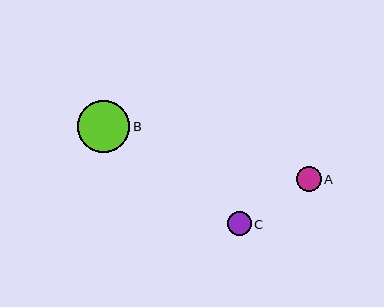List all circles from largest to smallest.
From largest to smallest: B, A, C.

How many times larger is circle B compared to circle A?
Circle B is approximately 2.1 times the size of circle A.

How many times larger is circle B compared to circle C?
Circle B is approximately 2.2 times the size of circle C.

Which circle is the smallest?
Circle C is the smallest with a size of approximately 24 pixels.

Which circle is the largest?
Circle B is the largest with a size of approximately 52 pixels.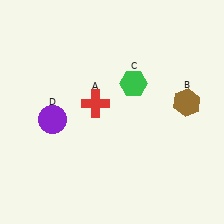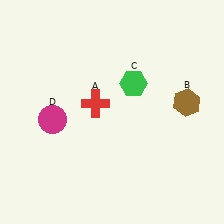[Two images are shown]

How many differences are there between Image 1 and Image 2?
There is 1 difference between the two images.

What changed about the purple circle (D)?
In Image 1, D is purple. In Image 2, it changed to magenta.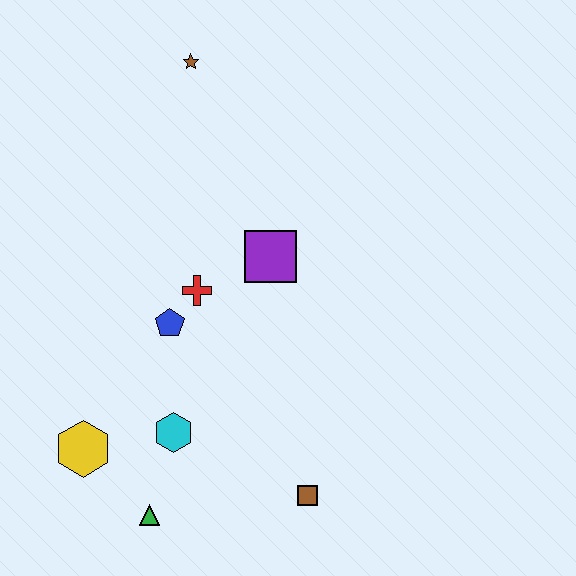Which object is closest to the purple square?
The red cross is closest to the purple square.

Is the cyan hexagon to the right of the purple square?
No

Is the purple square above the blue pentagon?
Yes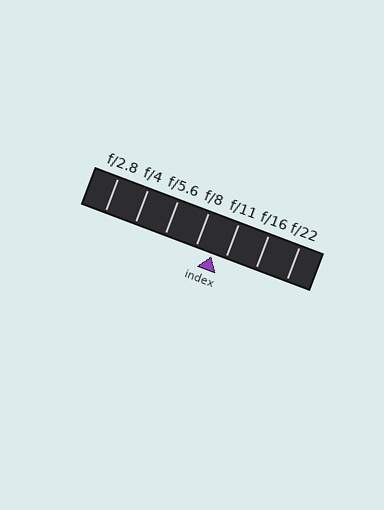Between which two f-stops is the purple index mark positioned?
The index mark is between f/8 and f/11.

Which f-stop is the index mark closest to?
The index mark is closest to f/11.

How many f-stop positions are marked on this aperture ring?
There are 7 f-stop positions marked.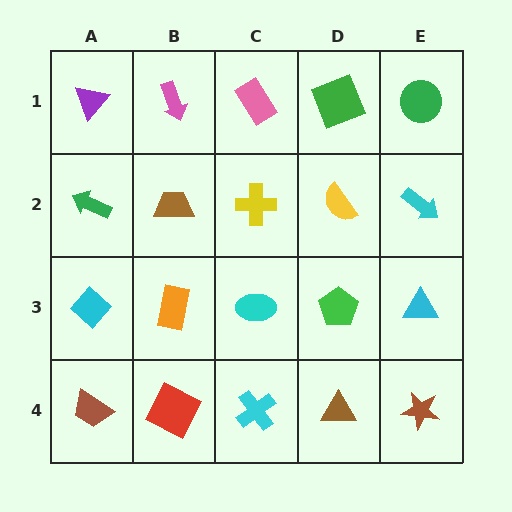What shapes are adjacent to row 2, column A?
A purple triangle (row 1, column A), a cyan diamond (row 3, column A), a brown trapezoid (row 2, column B).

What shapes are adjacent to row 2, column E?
A green circle (row 1, column E), a cyan triangle (row 3, column E), a yellow semicircle (row 2, column D).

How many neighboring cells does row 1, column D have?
3.